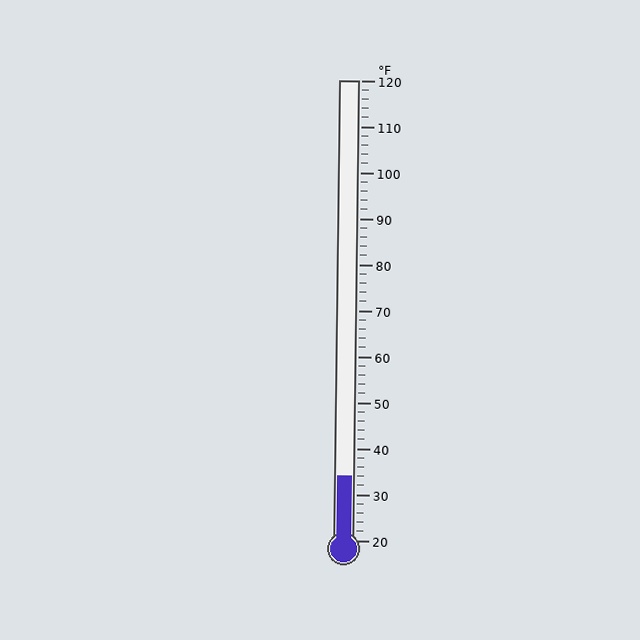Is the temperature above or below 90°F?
The temperature is below 90°F.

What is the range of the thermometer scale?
The thermometer scale ranges from 20°F to 120°F.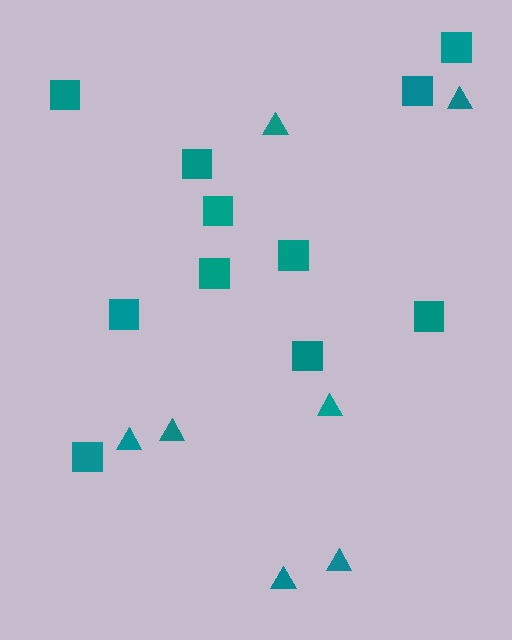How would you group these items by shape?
There are 2 groups: one group of triangles (7) and one group of squares (11).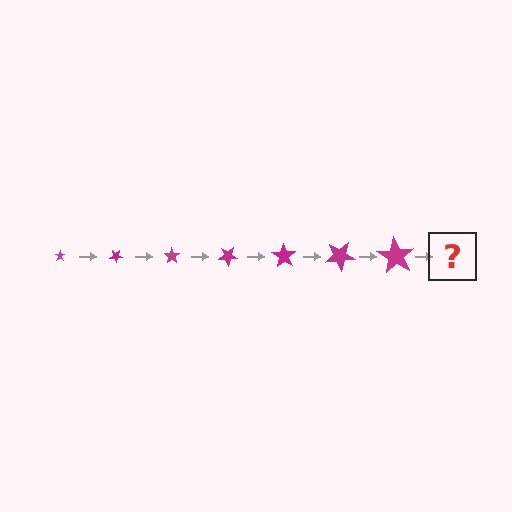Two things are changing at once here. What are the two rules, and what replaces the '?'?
The two rules are that the star grows larger each step and it rotates 35 degrees each step. The '?' should be a star, larger than the previous one and rotated 245 degrees from the start.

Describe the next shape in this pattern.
It should be a star, larger than the previous one and rotated 245 degrees from the start.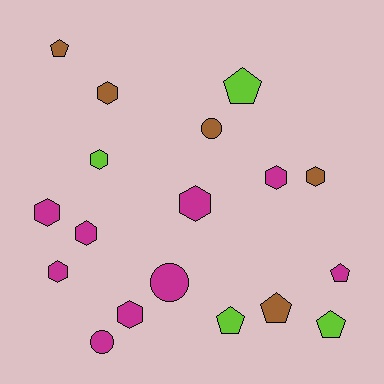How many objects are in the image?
There are 18 objects.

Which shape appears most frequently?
Hexagon, with 9 objects.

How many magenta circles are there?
There are 2 magenta circles.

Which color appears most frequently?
Magenta, with 9 objects.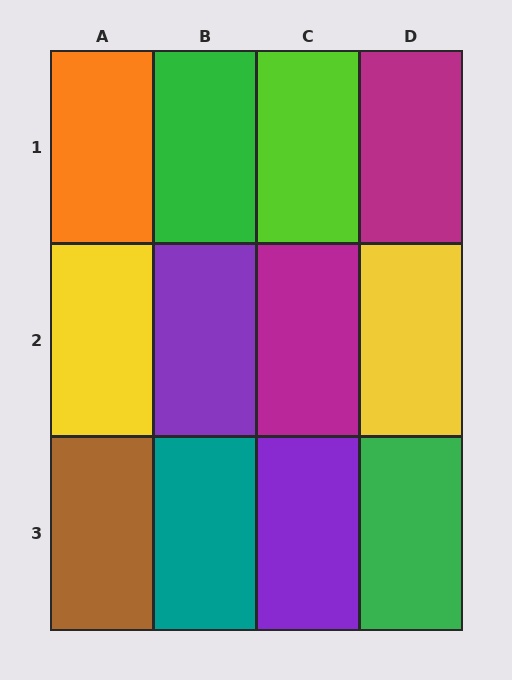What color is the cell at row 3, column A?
Brown.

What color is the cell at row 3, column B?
Teal.